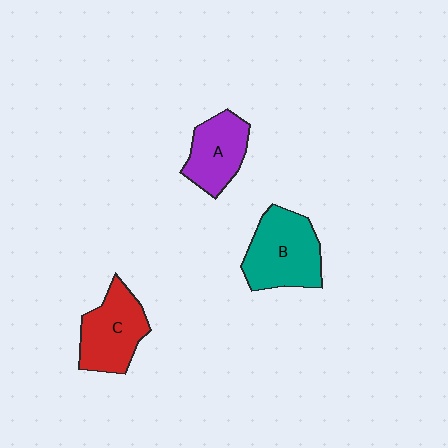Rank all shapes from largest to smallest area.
From largest to smallest: B (teal), C (red), A (purple).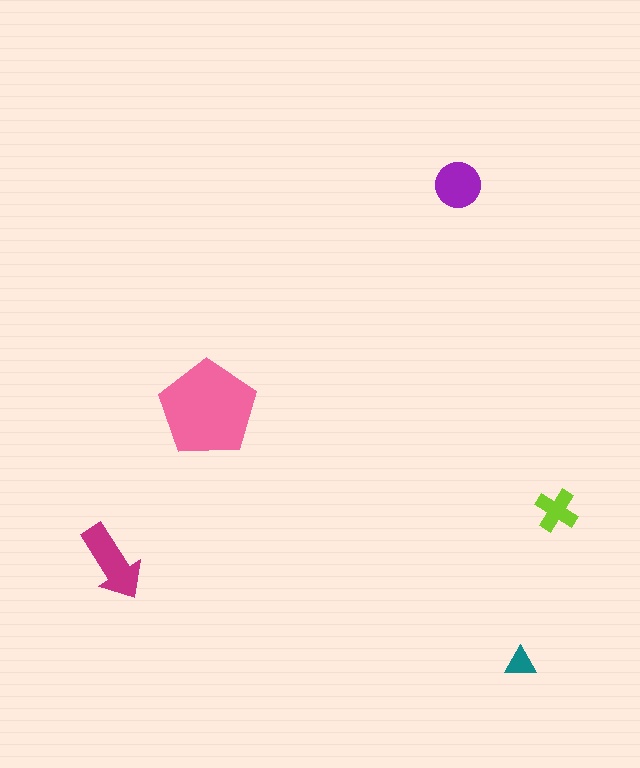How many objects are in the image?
There are 5 objects in the image.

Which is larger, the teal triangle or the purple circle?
The purple circle.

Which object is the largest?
The pink pentagon.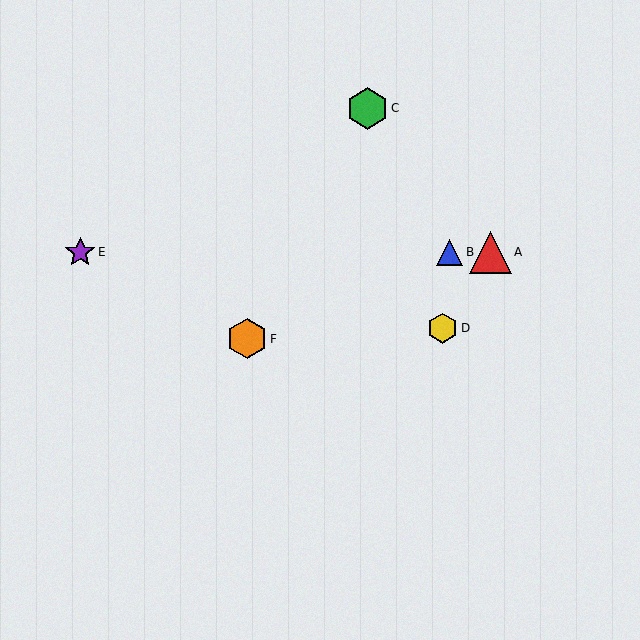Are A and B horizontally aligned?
Yes, both are at y≈252.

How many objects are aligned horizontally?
3 objects (A, B, E) are aligned horizontally.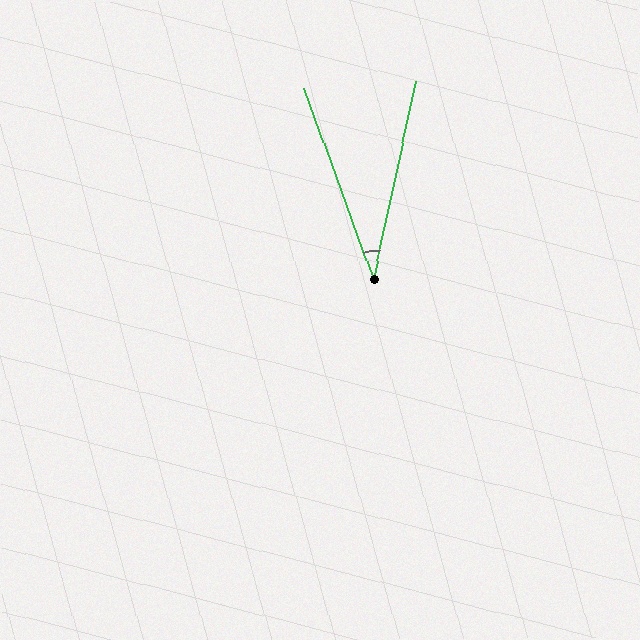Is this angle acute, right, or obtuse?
It is acute.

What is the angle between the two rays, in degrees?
Approximately 32 degrees.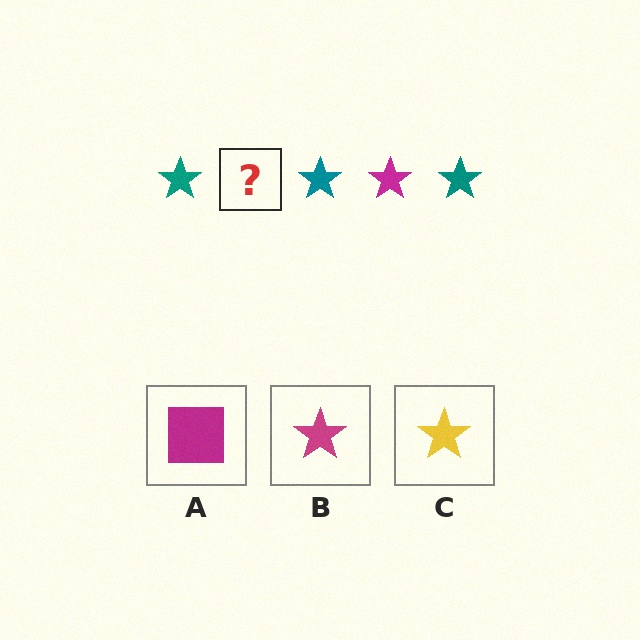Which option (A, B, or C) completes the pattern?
B.